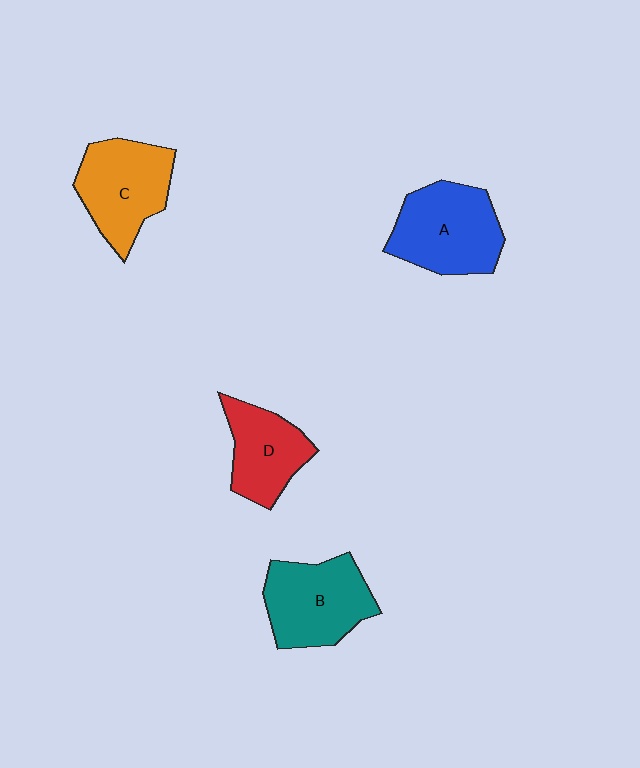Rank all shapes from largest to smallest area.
From largest to smallest: A (blue), B (teal), C (orange), D (red).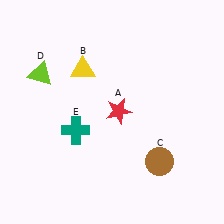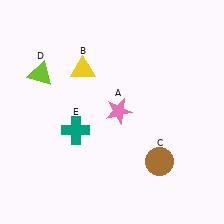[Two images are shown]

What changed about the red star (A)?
In Image 1, A is red. In Image 2, it changed to pink.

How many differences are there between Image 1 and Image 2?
There is 1 difference between the two images.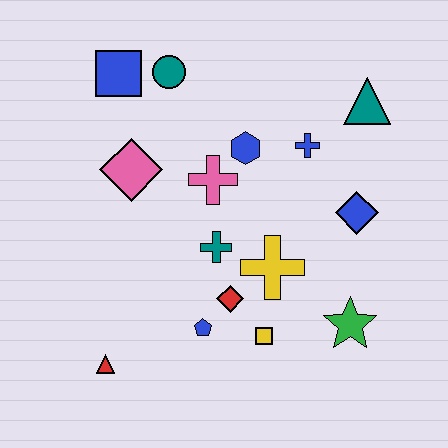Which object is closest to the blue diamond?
The blue cross is closest to the blue diamond.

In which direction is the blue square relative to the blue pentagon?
The blue square is above the blue pentagon.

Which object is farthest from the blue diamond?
The red triangle is farthest from the blue diamond.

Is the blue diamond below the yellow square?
No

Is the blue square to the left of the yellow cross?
Yes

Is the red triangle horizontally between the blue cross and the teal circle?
No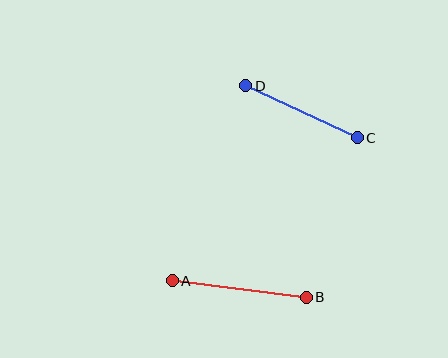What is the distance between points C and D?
The distance is approximately 123 pixels.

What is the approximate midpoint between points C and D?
The midpoint is at approximately (302, 112) pixels.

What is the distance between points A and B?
The distance is approximately 135 pixels.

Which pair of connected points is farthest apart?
Points A and B are farthest apart.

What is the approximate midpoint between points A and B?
The midpoint is at approximately (239, 289) pixels.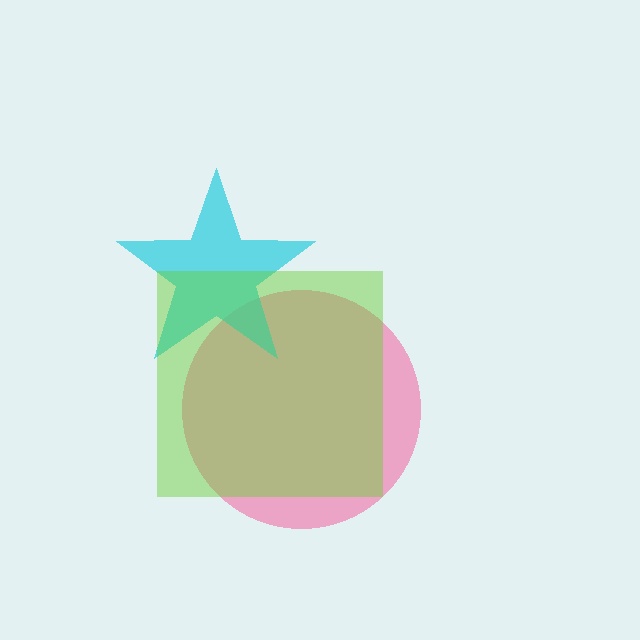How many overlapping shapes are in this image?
There are 3 overlapping shapes in the image.